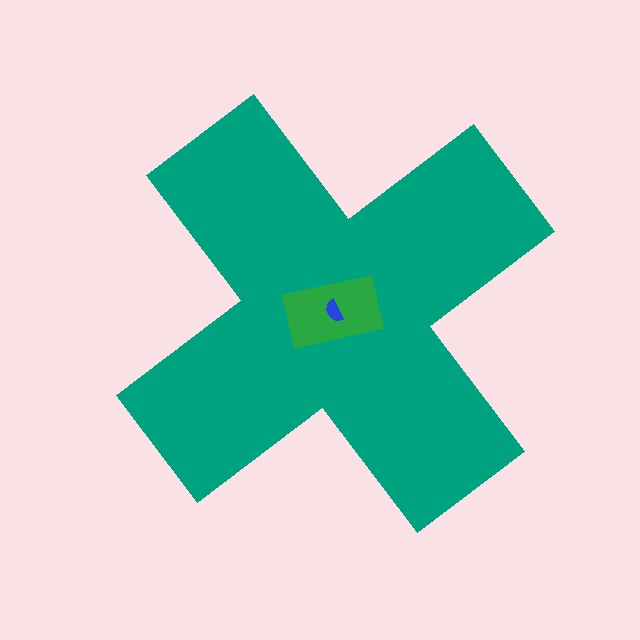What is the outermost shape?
The teal cross.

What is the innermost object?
The blue semicircle.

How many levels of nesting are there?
3.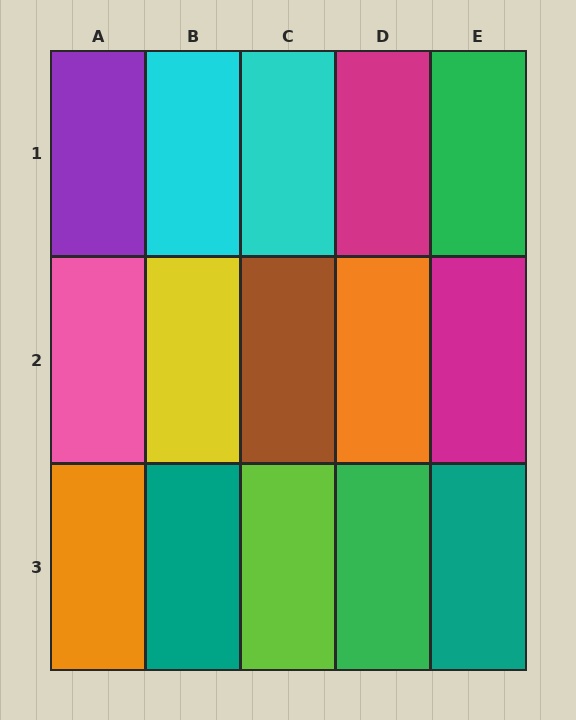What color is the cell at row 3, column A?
Orange.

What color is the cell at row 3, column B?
Teal.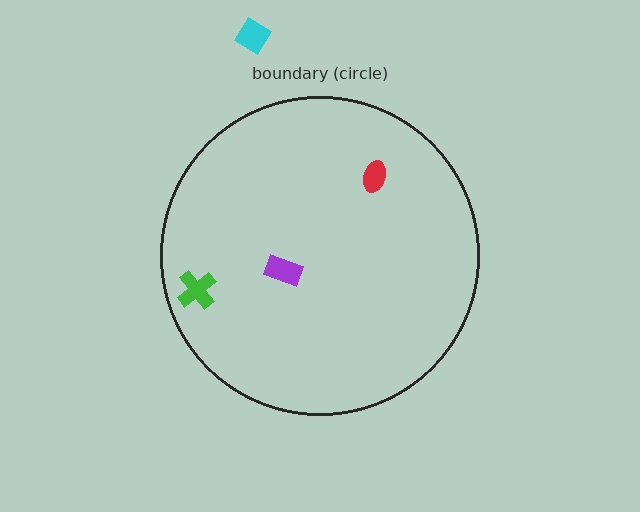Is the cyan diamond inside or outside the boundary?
Outside.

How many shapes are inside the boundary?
3 inside, 1 outside.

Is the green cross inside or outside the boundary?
Inside.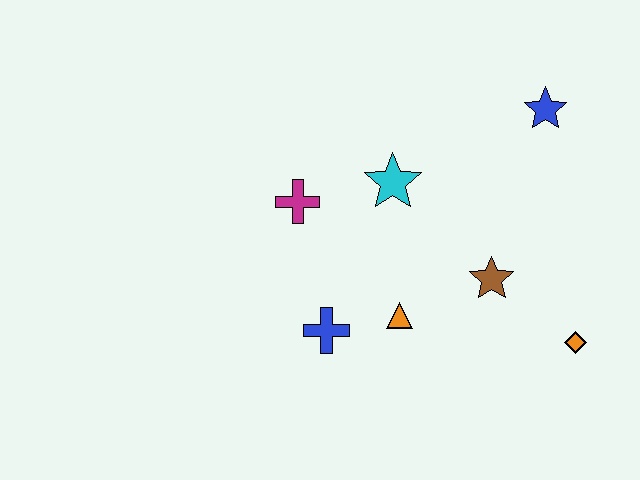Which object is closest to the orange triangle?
The blue cross is closest to the orange triangle.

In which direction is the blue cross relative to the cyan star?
The blue cross is below the cyan star.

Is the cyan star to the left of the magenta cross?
No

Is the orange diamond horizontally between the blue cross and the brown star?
No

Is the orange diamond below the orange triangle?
Yes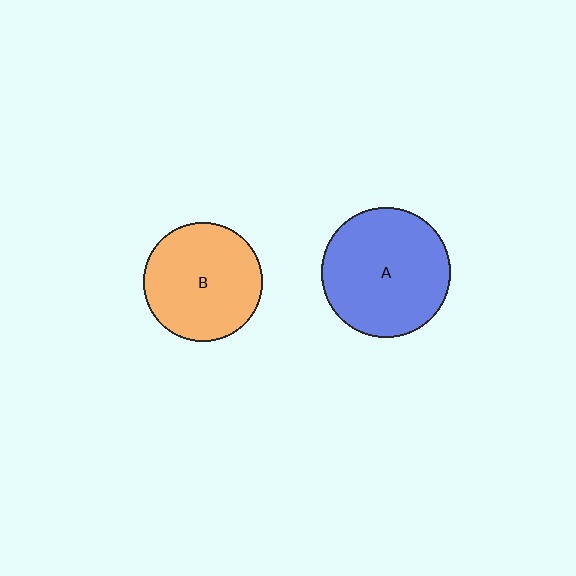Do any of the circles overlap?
No, none of the circles overlap.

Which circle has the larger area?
Circle A (blue).